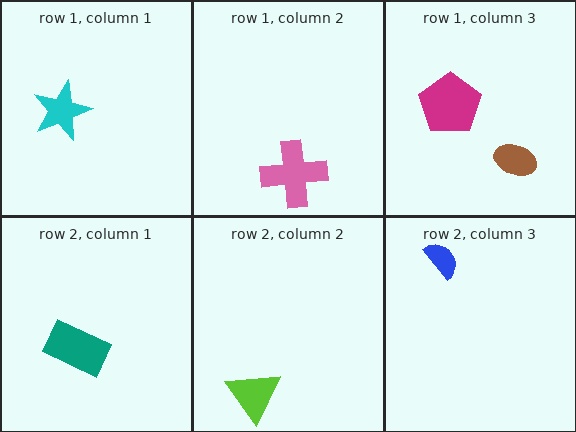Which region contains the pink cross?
The row 1, column 2 region.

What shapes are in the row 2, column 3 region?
The blue semicircle.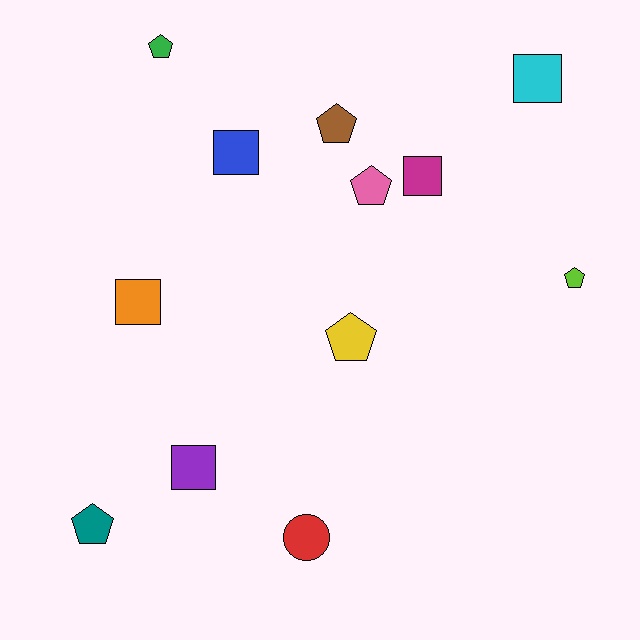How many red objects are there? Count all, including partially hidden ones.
There is 1 red object.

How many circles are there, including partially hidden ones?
There is 1 circle.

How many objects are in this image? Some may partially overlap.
There are 12 objects.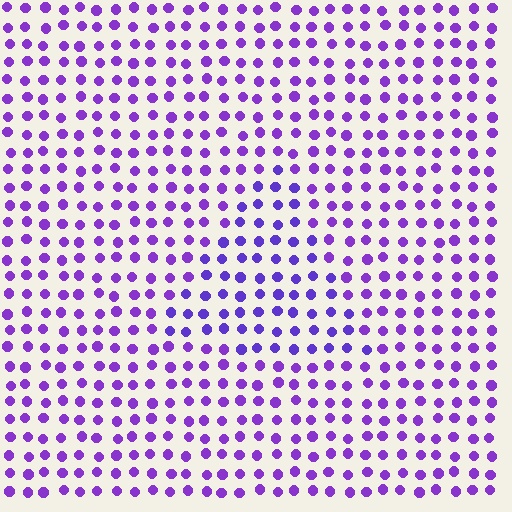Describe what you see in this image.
The image is filled with small purple elements in a uniform arrangement. A triangle-shaped region is visible where the elements are tinted to a slightly different hue, forming a subtle color boundary.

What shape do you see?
I see a triangle.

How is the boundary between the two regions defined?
The boundary is defined purely by a slight shift in hue (about 17 degrees). Spacing, size, and orientation are identical on both sides.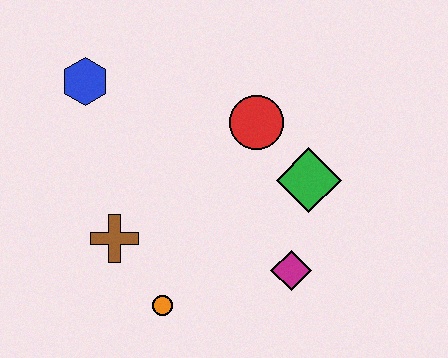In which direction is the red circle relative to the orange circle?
The red circle is above the orange circle.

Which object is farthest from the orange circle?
The blue hexagon is farthest from the orange circle.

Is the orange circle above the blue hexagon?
No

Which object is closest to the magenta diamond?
The green diamond is closest to the magenta diamond.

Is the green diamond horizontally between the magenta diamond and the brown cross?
No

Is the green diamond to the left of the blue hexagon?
No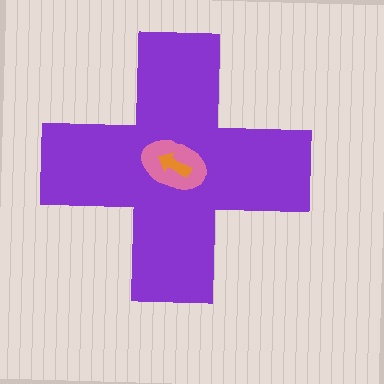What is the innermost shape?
The orange arrow.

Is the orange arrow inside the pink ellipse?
Yes.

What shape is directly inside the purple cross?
The pink ellipse.